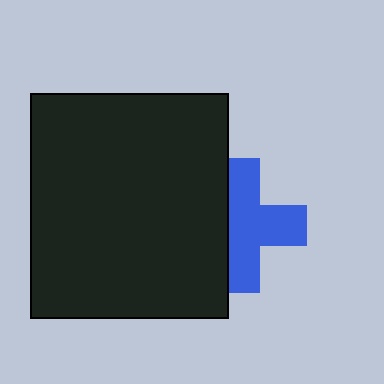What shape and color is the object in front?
The object in front is a black rectangle.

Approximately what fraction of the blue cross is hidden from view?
Roughly 35% of the blue cross is hidden behind the black rectangle.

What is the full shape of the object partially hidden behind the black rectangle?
The partially hidden object is a blue cross.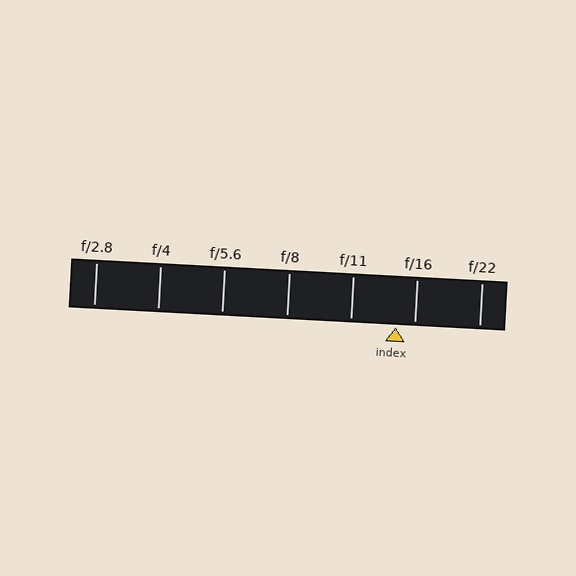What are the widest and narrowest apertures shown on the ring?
The widest aperture shown is f/2.8 and the narrowest is f/22.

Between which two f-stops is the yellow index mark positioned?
The index mark is between f/11 and f/16.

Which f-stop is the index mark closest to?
The index mark is closest to f/16.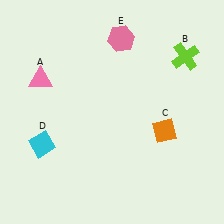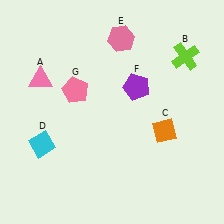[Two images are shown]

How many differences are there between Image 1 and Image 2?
There are 2 differences between the two images.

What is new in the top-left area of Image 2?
A pink pentagon (G) was added in the top-left area of Image 2.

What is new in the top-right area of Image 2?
A purple pentagon (F) was added in the top-right area of Image 2.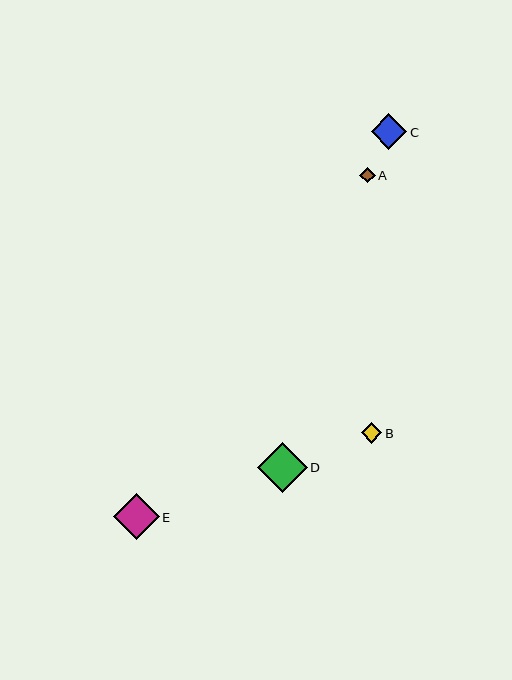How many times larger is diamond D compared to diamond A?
Diamond D is approximately 3.2 times the size of diamond A.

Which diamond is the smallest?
Diamond A is the smallest with a size of approximately 16 pixels.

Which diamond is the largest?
Diamond D is the largest with a size of approximately 50 pixels.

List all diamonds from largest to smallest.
From largest to smallest: D, E, C, B, A.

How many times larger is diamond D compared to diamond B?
Diamond D is approximately 2.4 times the size of diamond B.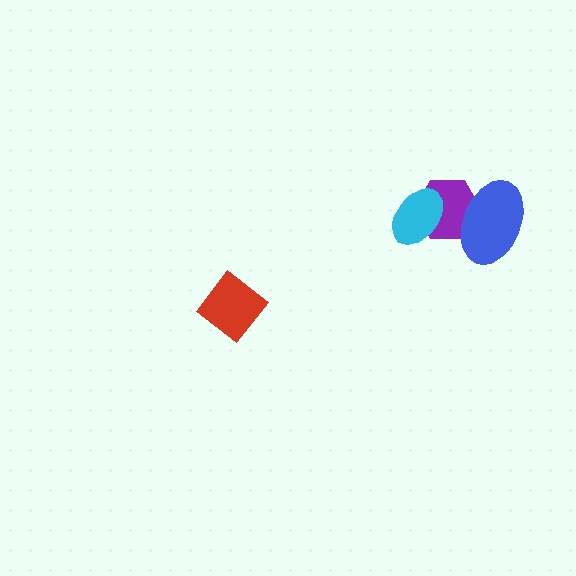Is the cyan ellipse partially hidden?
No, no other shape covers it.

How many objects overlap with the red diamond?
0 objects overlap with the red diamond.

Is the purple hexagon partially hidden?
Yes, it is partially covered by another shape.